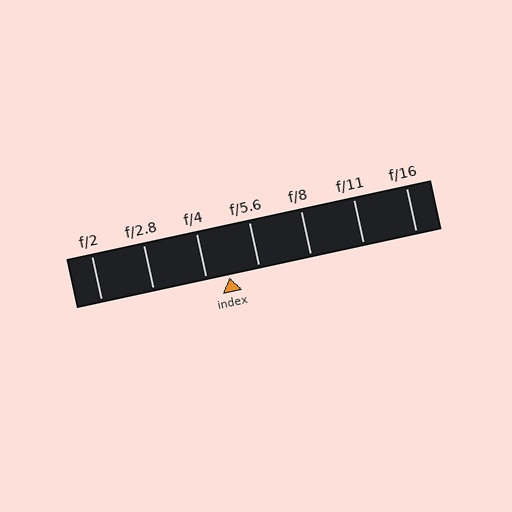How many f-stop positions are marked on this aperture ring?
There are 7 f-stop positions marked.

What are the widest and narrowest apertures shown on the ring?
The widest aperture shown is f/2 and the narrowest is f/16.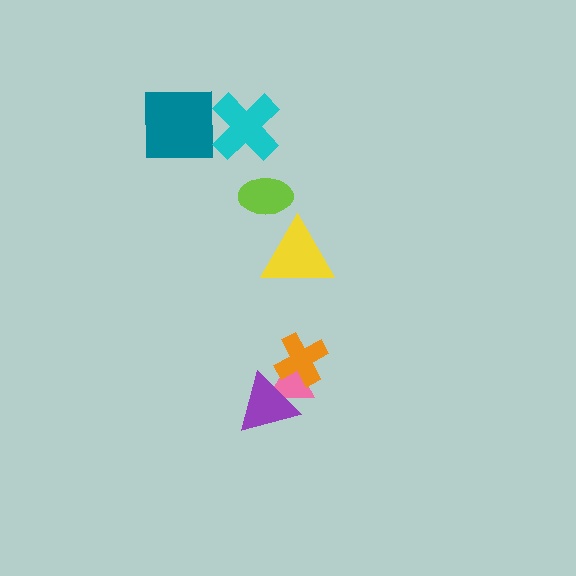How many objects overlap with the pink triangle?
2 objects overlap with the pink triangle.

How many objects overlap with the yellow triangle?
0 objects overlap with the yellow triangle.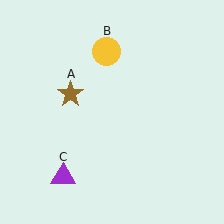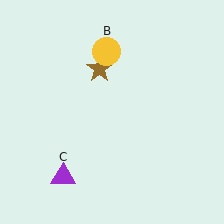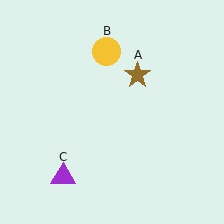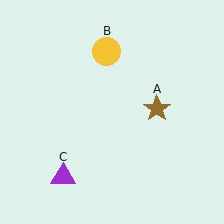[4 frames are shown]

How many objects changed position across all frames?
1 object changed position: brown star (object A).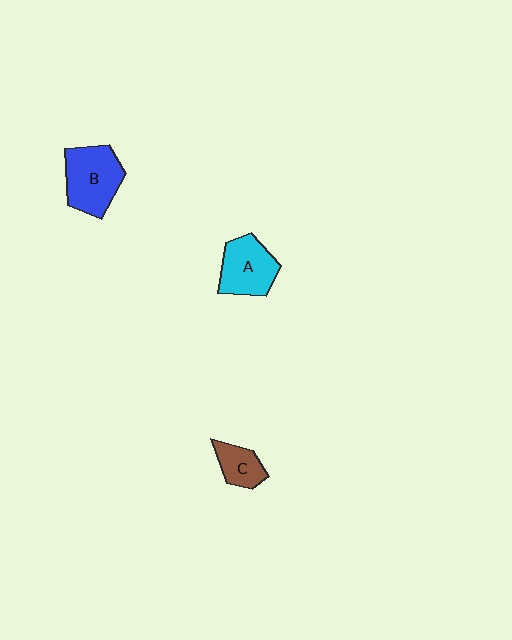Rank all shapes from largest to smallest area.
From largest to smallest: B (blue), A (cyan), C (brown).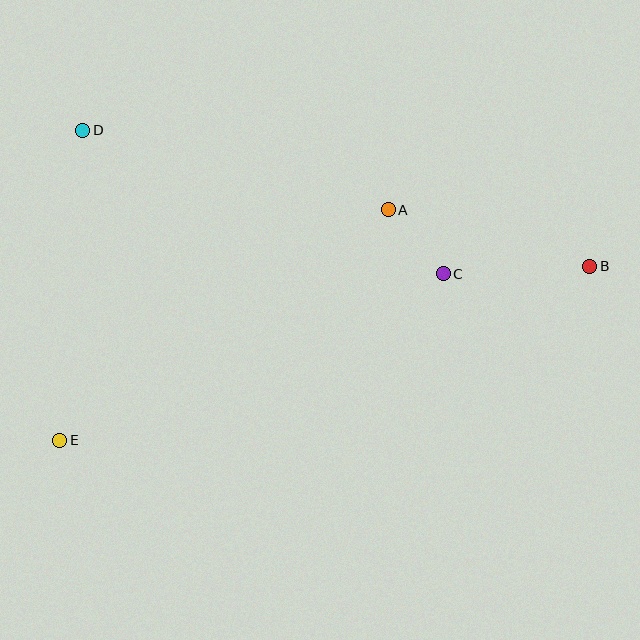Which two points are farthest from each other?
Points B and E are farthest from each other.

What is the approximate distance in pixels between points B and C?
The distance between B and C is approximately 147 pixels.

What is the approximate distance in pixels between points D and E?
The distance between D and E is approximately 311 pixels.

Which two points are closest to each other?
Points A and C are closest to each other.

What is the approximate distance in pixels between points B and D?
The distance between B and D is approximately 525 pixels.